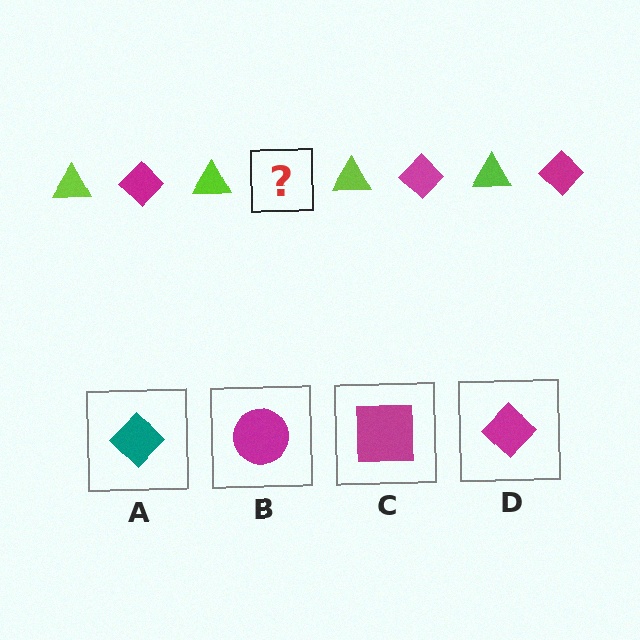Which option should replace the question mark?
Option D.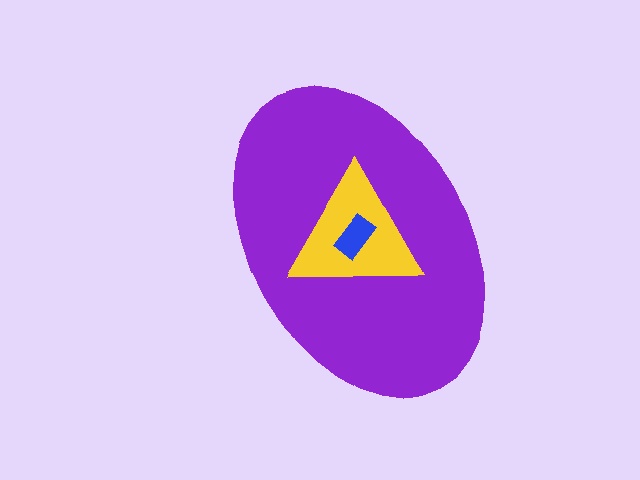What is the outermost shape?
The purple ellipse.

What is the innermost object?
The blue rectangle.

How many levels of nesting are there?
3.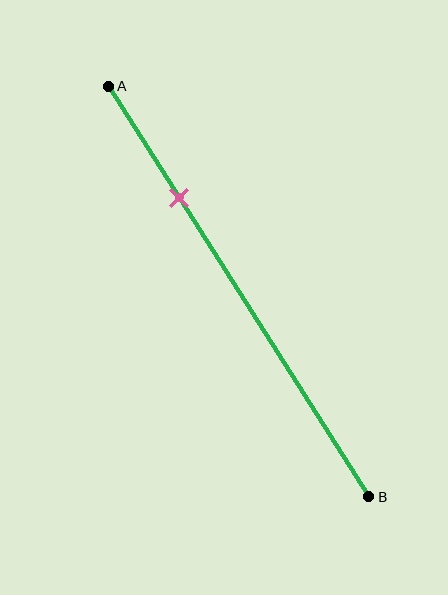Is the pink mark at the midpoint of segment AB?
No, the mark is at about 25% from A, not at the 50% midpoint.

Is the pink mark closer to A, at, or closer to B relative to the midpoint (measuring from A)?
The pink mark is closer to point A than the midpoint of segment AB.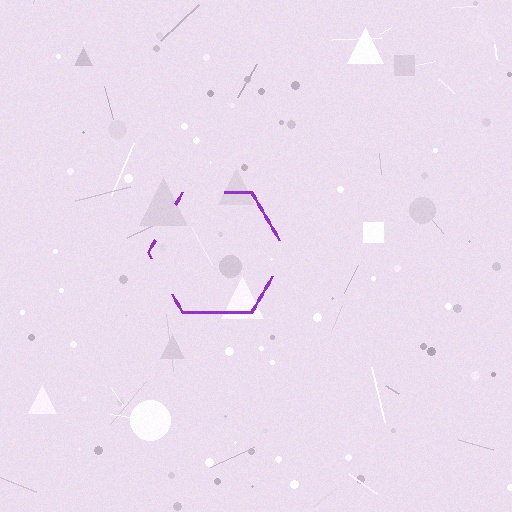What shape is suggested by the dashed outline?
The dashed outline suggests a hexagon.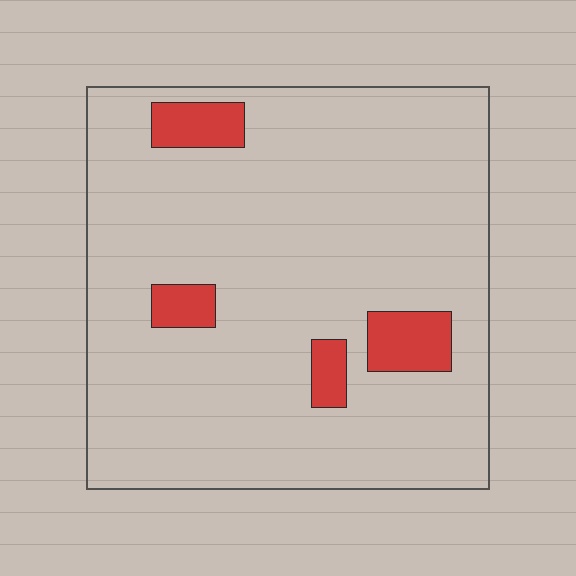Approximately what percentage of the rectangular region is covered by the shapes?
Approximately 10%.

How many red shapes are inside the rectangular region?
4.